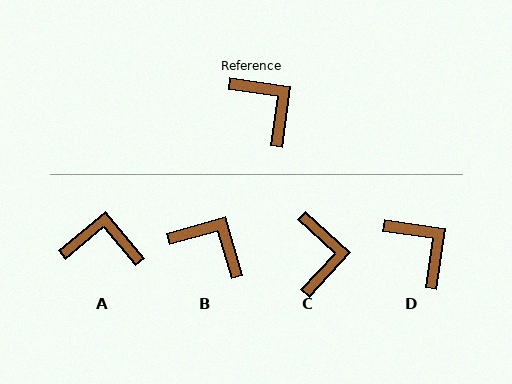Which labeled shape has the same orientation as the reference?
D.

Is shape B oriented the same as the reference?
No, it is off by about 24 degrees.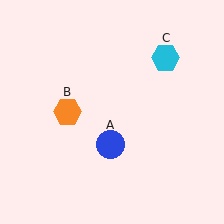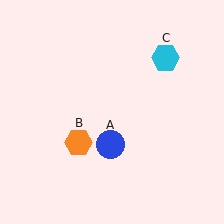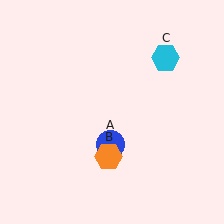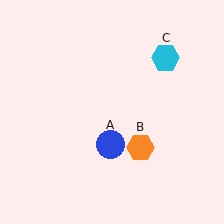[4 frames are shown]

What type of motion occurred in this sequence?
The orange hexagon (object B) rotated counterclockwise around the center of the scene.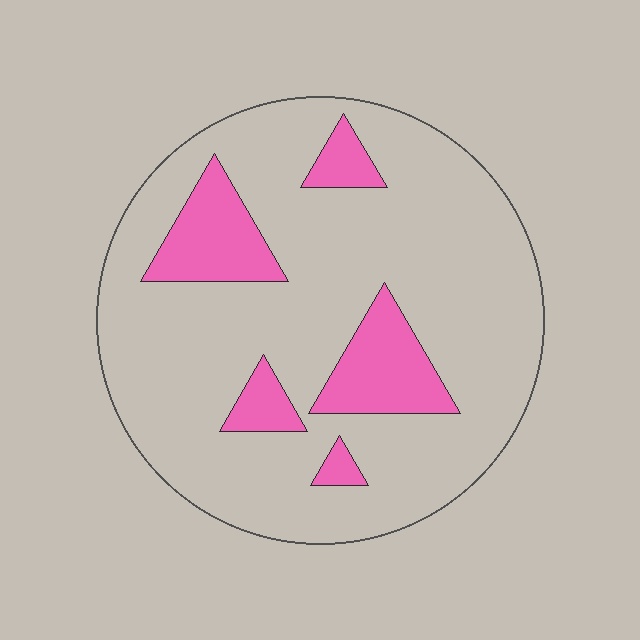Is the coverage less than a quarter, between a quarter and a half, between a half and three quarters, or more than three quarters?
Less than a quarter.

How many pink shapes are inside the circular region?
5.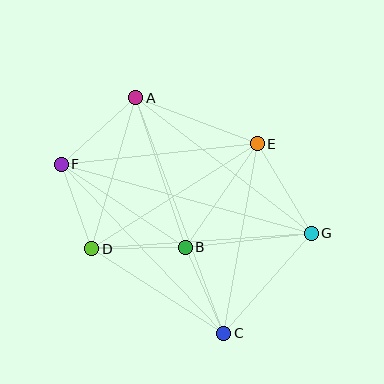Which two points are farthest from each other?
Points F and G are farthest from each other.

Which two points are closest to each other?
Points D and F are closest to each other.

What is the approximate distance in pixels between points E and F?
The distance between E and F is approximately 197 pixels.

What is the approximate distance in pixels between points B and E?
The distance between B and E is approximately 126 pixels.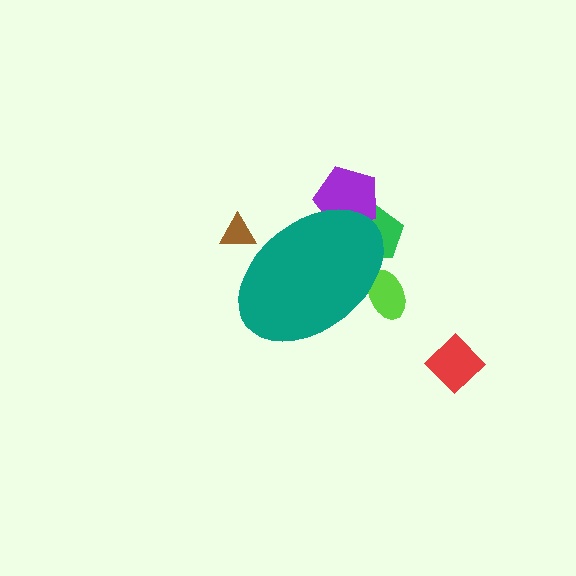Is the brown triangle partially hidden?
Yes, the brown triangle is partially hidden behind the teal ellipse.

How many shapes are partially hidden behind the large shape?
4 shapes are partially hidden.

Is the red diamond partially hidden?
No, the red diamond is fully visible.